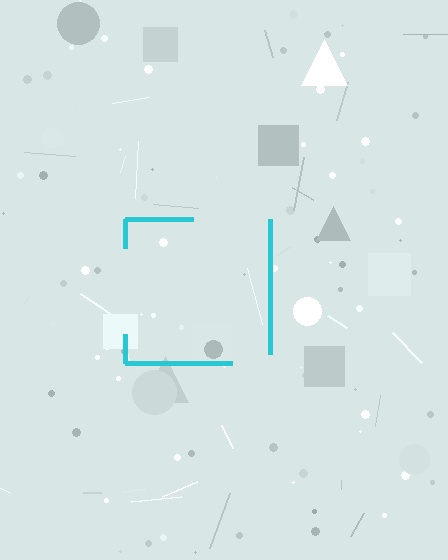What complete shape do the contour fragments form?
The contour fragments form a square.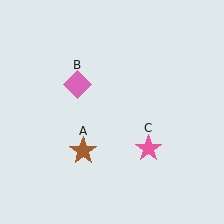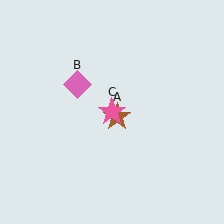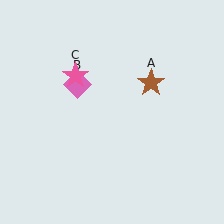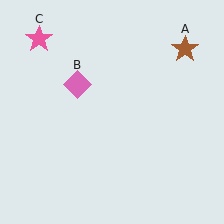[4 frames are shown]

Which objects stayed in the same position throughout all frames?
Pink diamond (object B) remained stationary.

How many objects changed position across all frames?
2 objects changed position: brown star (object A), pink star (object C).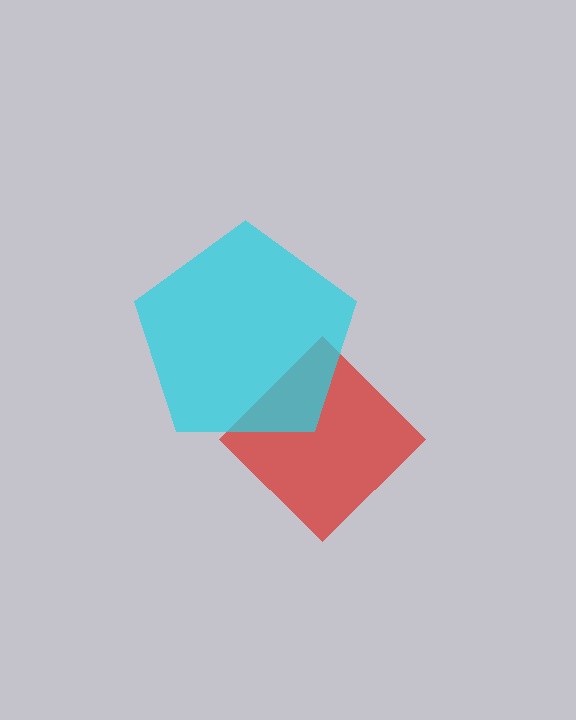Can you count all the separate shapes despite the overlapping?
Yes, there are 2 separate shapes.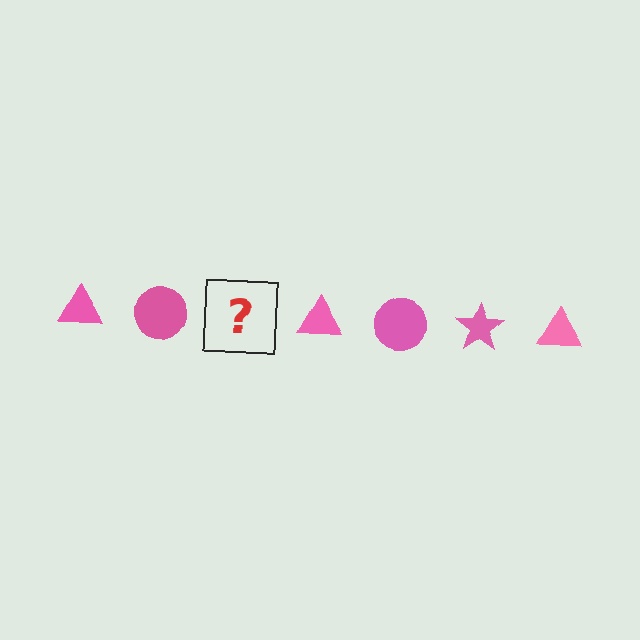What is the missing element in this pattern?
The missing element is a pink star.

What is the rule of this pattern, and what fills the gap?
The rule is that the pattern cycles through triangle, circle, star shapes in pink. The gap should be filled with a pink star.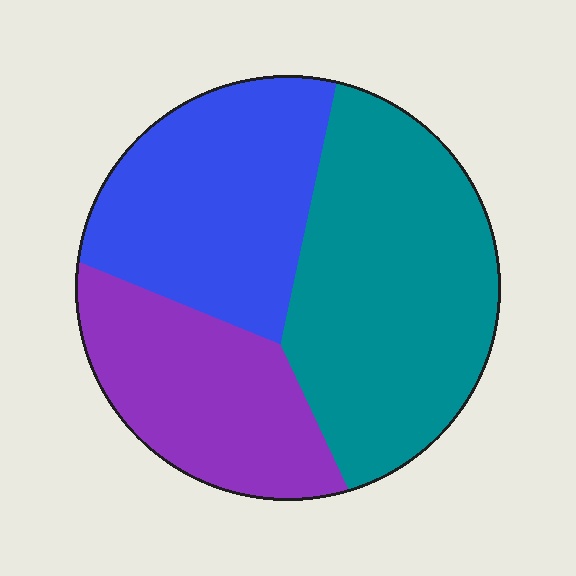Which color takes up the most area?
Teal, at roughly 45%.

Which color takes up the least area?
Purple, at roughly 25%.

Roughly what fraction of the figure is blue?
Blue takes up between a quarter and a half of the figure.